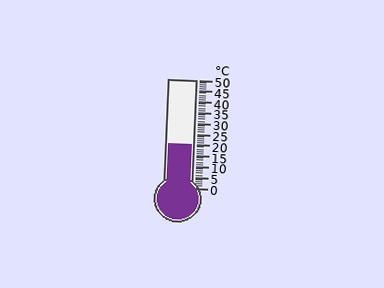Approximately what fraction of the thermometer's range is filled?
The thermometer is filled to approximately 40% of its range.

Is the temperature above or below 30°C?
The temperature is below 30°C.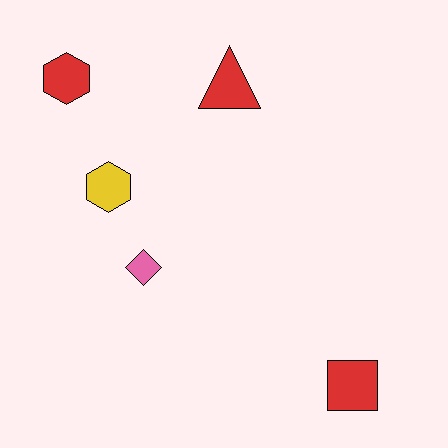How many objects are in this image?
There are 5 objects.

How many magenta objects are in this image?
There are no magenta objects.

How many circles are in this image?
There are no circles.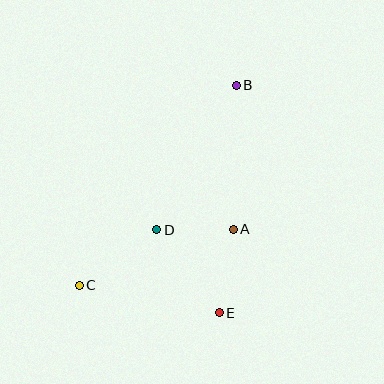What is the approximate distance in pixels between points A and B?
The distance between A and B is approximately 144 pixels.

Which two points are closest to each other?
Points A and D are closest to each other.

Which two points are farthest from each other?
Points B and C are farthest from each other.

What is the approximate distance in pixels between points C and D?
The distance between C and D is approximately 95 pixels.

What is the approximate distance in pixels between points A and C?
The distance between A and C is approximately 164 pixels.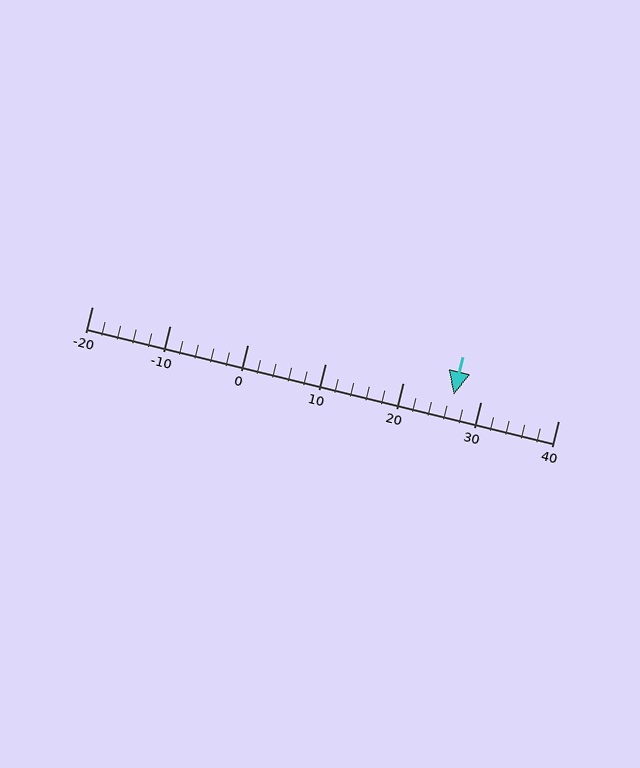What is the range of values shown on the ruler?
The ruler shows values from -20 to 40.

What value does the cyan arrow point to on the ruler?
The cyan arrow points to approximately 26.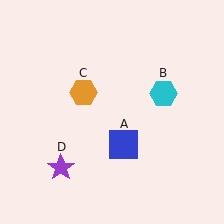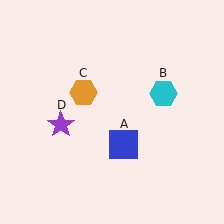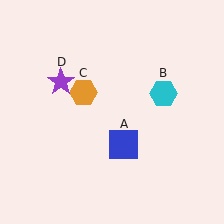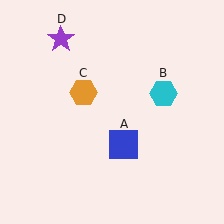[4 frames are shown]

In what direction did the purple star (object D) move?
The purple star (object D) moved up.